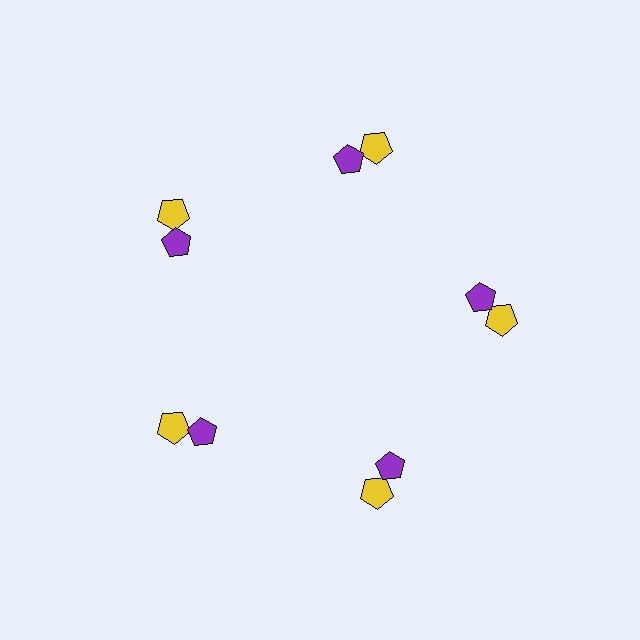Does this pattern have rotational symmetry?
Yes, this pattern has 5-fold rotational symmetry. It looks the same after rotating 72 degrees around the center.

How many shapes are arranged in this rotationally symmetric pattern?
There are 10 shapes, arranged in 5 groups of 2.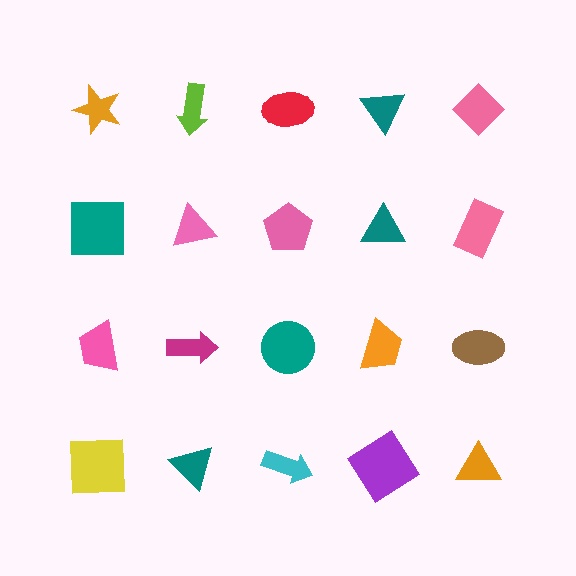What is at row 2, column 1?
A teal square.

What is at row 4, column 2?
A teal triangle.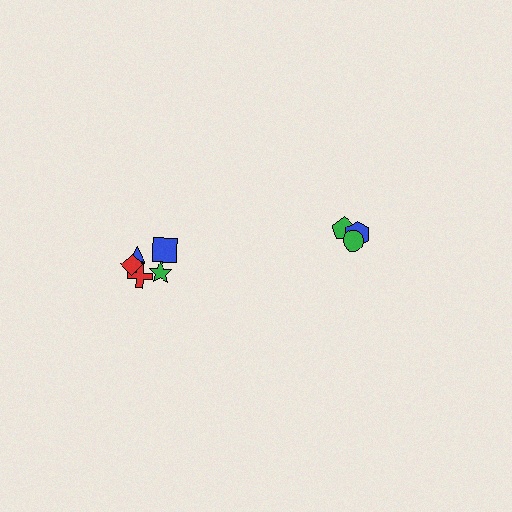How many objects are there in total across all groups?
There are 8 objects.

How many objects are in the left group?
There are 5 objects.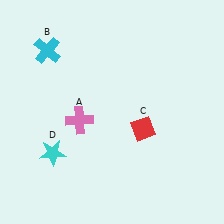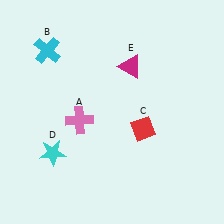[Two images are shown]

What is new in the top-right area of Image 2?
A magenta triangle (E) was added in the top-right area of Image 2.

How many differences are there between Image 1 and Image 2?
There is 1 difference between the two images.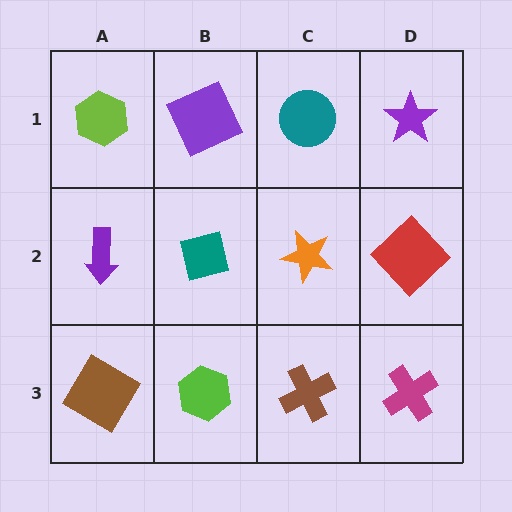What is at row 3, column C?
A brown cross.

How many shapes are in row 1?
4 shapes.